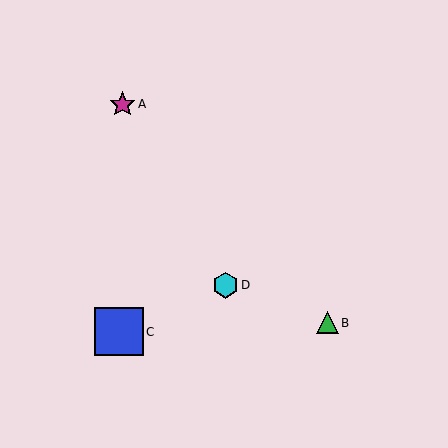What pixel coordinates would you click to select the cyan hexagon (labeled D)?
Click at (225, 285) to select the cyan hexagon D.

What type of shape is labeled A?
Shape A is a magenta star.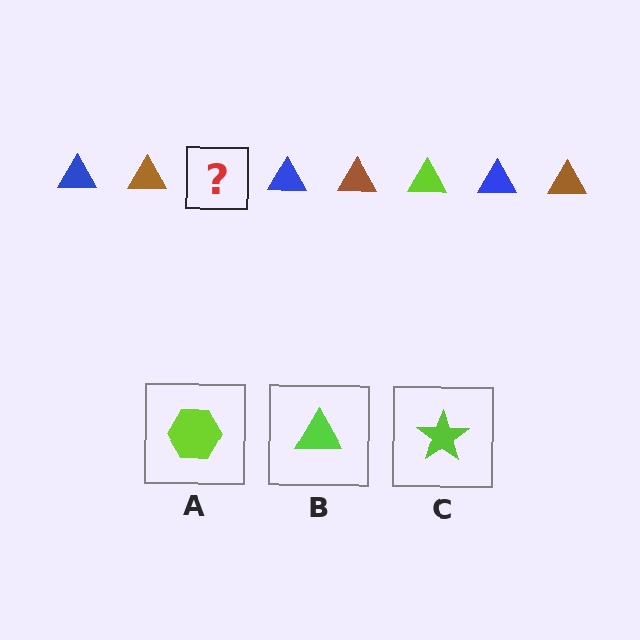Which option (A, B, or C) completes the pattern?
B.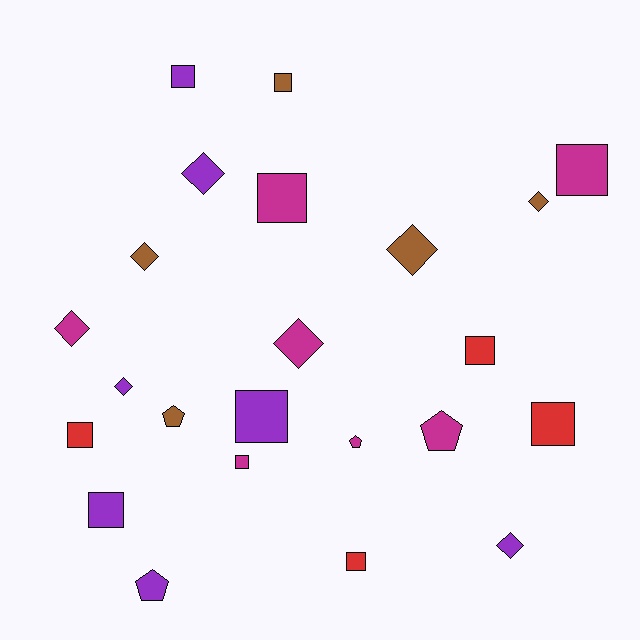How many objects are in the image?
There are 23 objects.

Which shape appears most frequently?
Square, with 11 objects.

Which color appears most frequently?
Purple, with 7 objects.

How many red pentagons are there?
There are no red pentagons.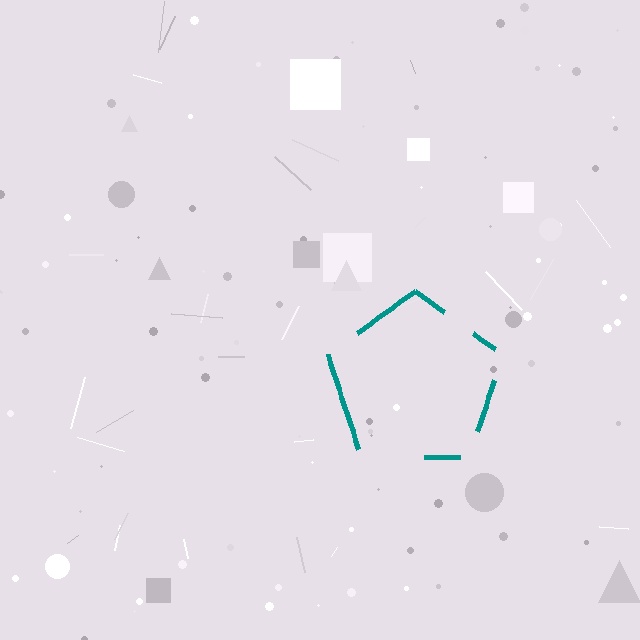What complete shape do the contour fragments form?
The contour fragments form a pentagon.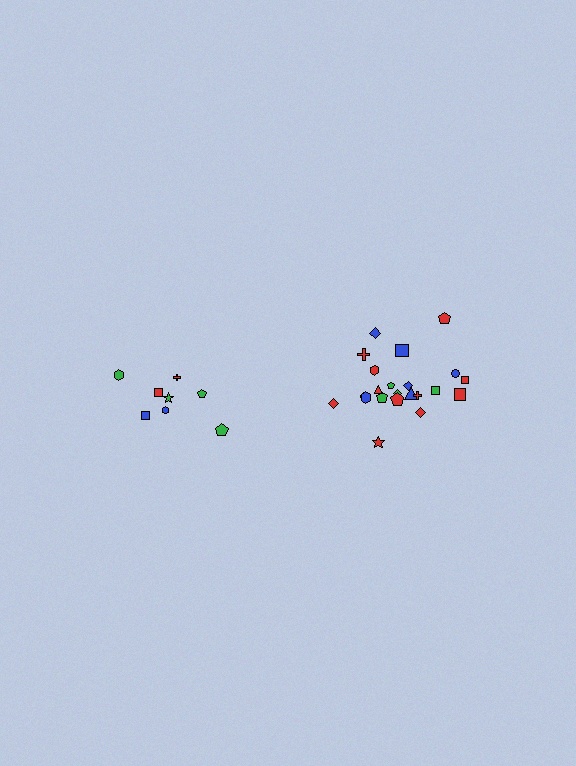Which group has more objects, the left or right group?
The right group.